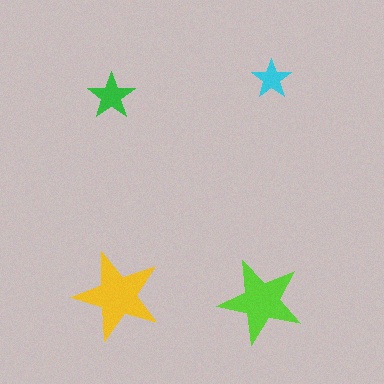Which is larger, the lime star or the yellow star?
The yellow one.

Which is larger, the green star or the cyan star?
The green one.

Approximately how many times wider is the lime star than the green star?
About 2 times wider.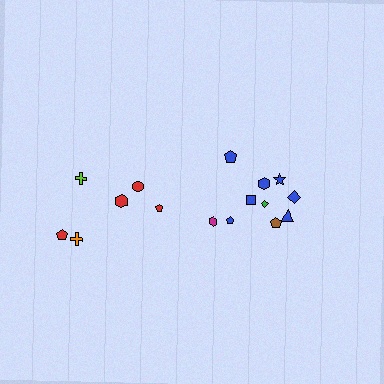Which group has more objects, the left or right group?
The right group.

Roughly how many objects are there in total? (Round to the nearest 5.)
Roughly 15 objects in total.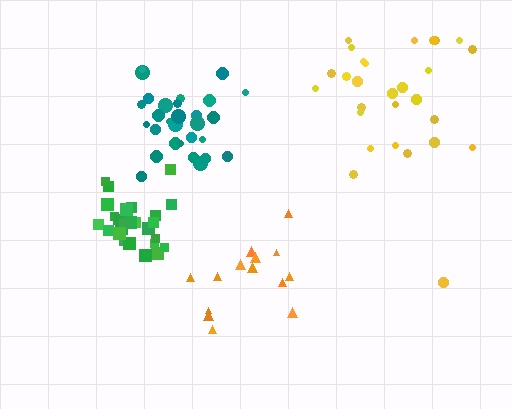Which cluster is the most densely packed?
Green.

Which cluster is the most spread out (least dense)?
Yellow.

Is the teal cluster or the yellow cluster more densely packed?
Teal.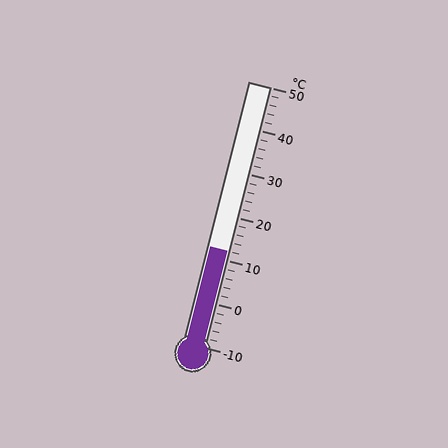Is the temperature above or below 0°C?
The temperature is above 0°C.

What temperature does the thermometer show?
The thermometer shows approximately 12°C.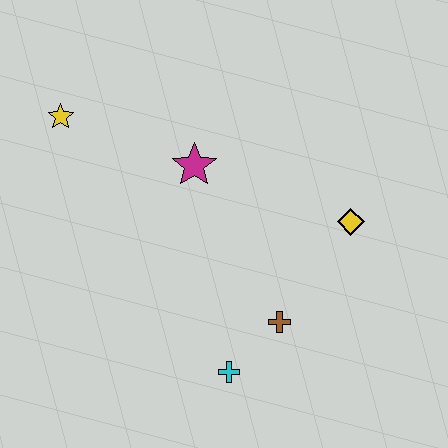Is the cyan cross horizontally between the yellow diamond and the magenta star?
Yes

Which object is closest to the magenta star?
The yellow star is closest to the magenta star.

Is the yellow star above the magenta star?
Yes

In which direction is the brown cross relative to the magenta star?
The brown cross is below the magenta star.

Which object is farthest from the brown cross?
The yellow star is farthest from the brown cross.